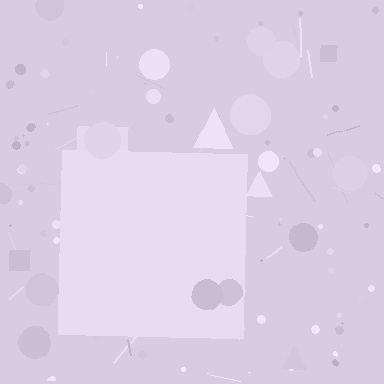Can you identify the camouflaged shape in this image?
The camouflaged shape is a square.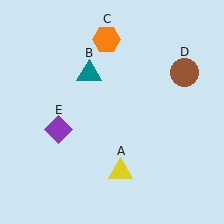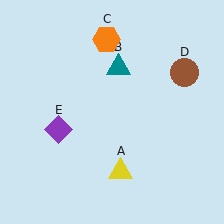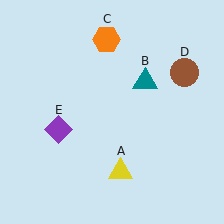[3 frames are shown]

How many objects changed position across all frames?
1 object changed position: teal triangle (object B).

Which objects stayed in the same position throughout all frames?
Yellow triangle (object A) and orange hexagon (object C) and brown circle (object D) and purple diamond (object E) remained stationary.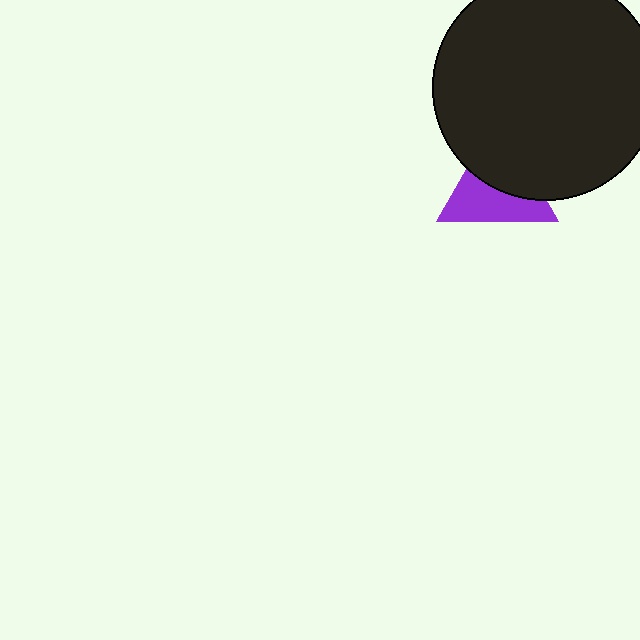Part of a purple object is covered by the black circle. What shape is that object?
It is a triangle.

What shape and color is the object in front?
The object in front is a black circle.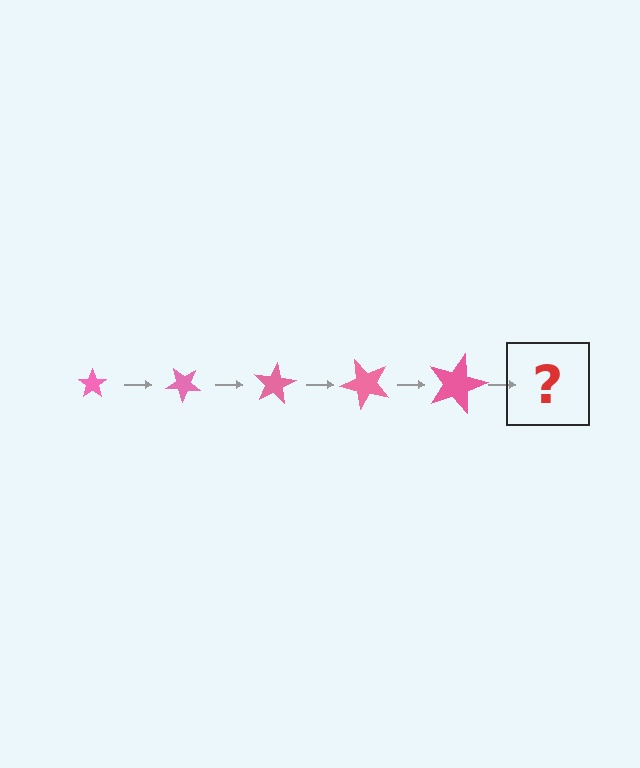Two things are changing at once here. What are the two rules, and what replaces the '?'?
The two rules are that the star grows larger each step and it rotates 40 degrees each step. The '?' should be a star, larger than the previous one and rotated 200 degrees from the start.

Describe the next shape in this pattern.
It should be a star, larger than the previous one and rotated 200 degrees from the start.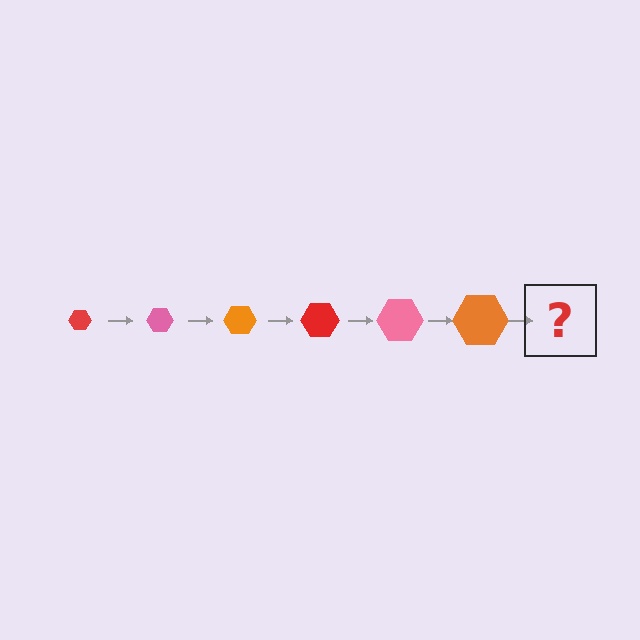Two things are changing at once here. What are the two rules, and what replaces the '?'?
The two rules are that the hexagon grows larger each step and the color cycles through red, pink, and orange. The '?' should be a red hexagon, larger than the previous one.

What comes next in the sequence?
The next element should be a red hexagon, larger than the previous one.